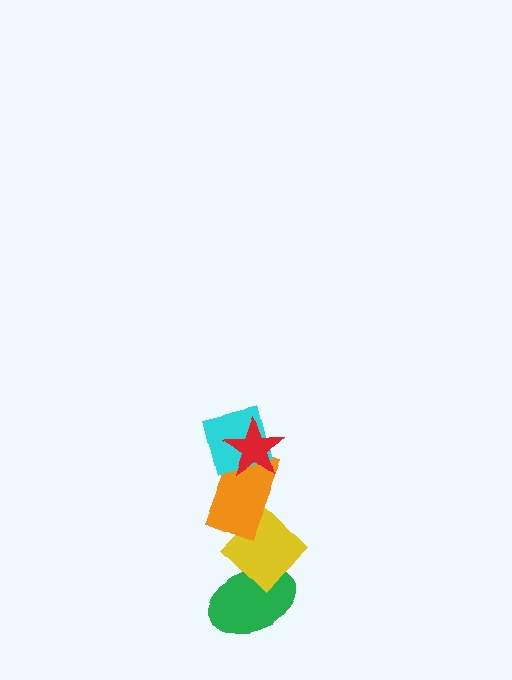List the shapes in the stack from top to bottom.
From top to bottom: the red star, the cyan square, the orange rectangle, the yellow diamond, the green ellipse.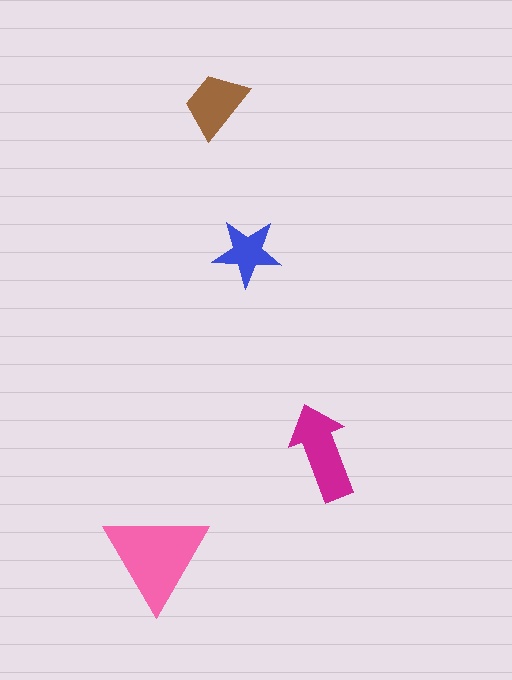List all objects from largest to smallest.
The pink triangle, the magenta arrow, the brown trapezoid, the blue star.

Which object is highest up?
The brown trapezoid is topmost.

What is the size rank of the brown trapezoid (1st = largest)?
3rd.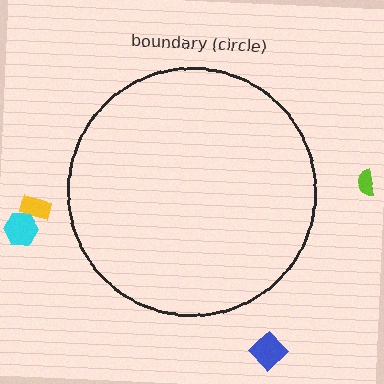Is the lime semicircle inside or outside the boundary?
Outside.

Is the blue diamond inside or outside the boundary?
Outside.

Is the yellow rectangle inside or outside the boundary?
Outside.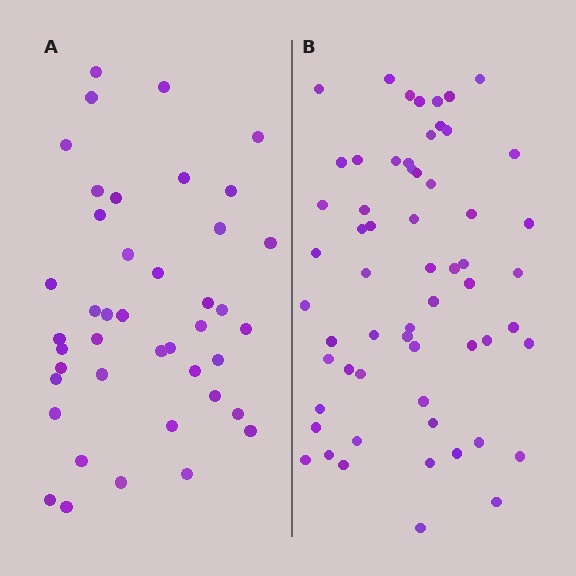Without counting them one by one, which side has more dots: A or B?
Region B (the right region) has more dots.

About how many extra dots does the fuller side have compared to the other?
Region B has approximately 20 more dots than region A.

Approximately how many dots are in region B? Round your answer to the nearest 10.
About 60 dots.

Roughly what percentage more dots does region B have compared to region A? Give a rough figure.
About 45% more.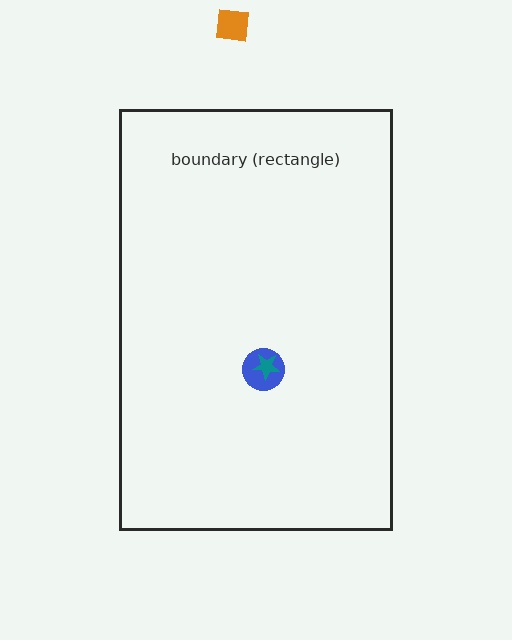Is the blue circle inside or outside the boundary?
Inside.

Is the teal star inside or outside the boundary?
Inside.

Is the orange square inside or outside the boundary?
Outside.